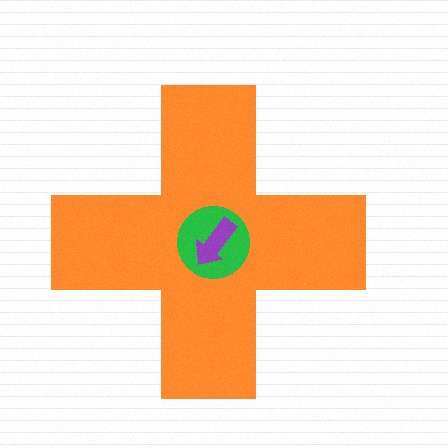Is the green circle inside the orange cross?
Yes.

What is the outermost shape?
The orange cross.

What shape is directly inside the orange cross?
The green circle.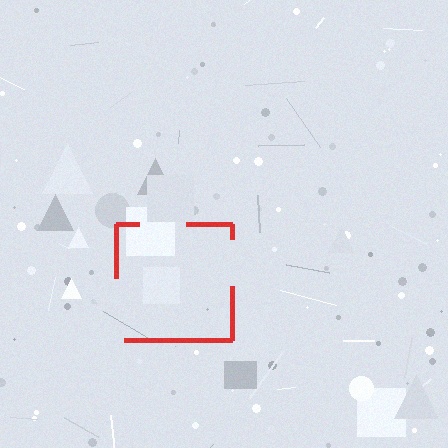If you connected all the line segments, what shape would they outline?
They would outline a square.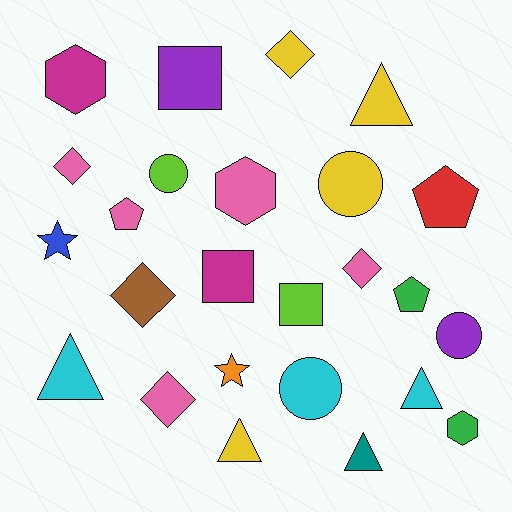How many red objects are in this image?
There is 1 red object.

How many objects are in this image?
There are 25 objects.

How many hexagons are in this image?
There are 3 hexagons.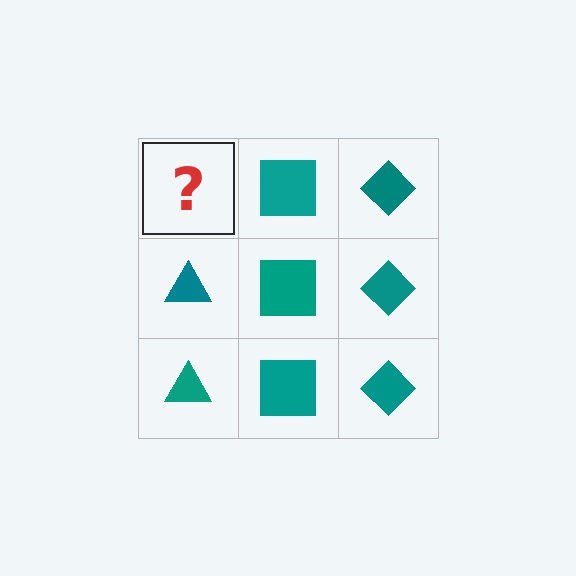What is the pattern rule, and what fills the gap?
The rule is that each column has a consistent shape. The gap should be filled with a teal triangle.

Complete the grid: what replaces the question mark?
The question mark should be replaced with a teal triangle.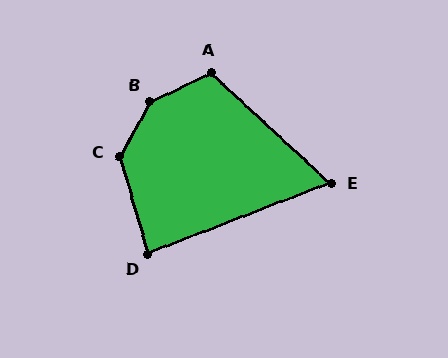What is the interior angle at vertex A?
Approximately 112 degrees (obtuse).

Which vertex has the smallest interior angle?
E, at approximately 64 degrees.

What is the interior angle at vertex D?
Approximately 85 degrees (approximately right).